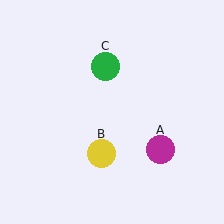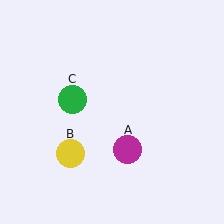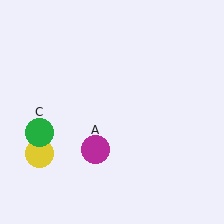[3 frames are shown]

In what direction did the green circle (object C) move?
The green circle (object C) moved down and to the left.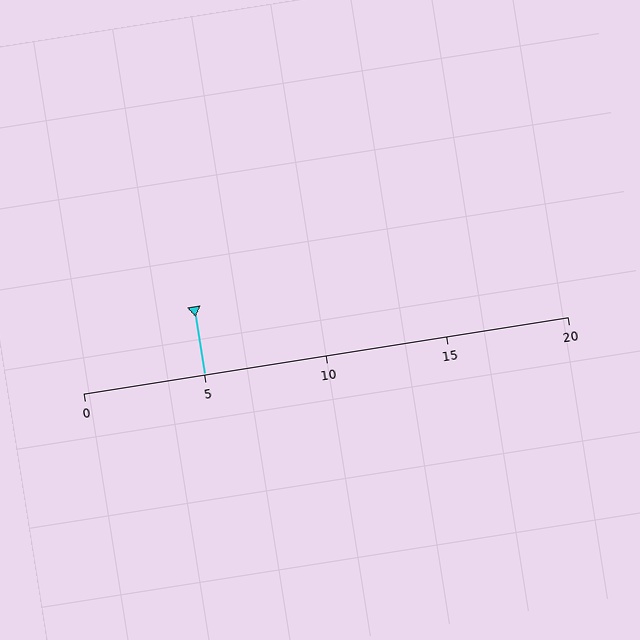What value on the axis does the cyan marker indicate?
The marker indicates approximately 5.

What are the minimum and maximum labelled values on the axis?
The axis runs from 0 to 20.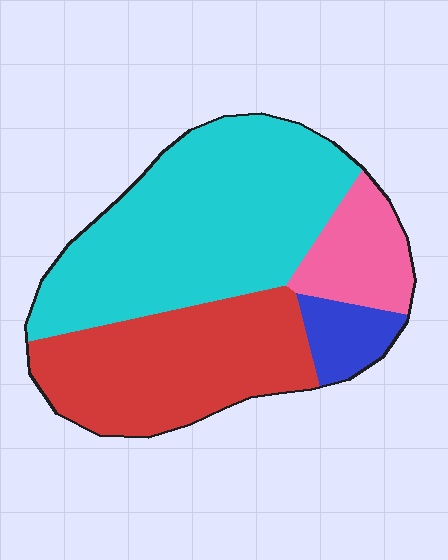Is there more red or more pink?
Red.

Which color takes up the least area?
Blue, at roughly 5%.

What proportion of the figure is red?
Red covers about 35% of the figure.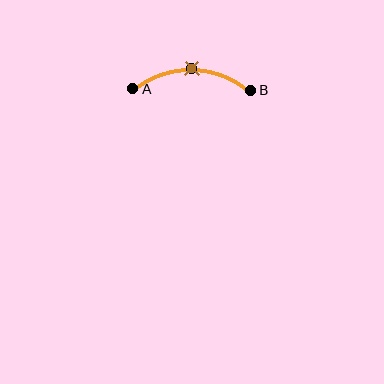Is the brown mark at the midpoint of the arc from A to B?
Yes. The brown mark lies on the arc at equal arc-length from both A and B — it is the arc midpoint.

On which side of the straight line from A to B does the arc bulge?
The arc bulges above the straight line connecting A and B.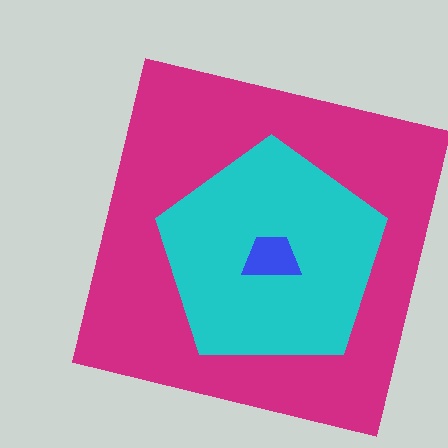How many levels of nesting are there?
3.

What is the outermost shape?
The magenta square.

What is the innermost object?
The blue trapezoid.